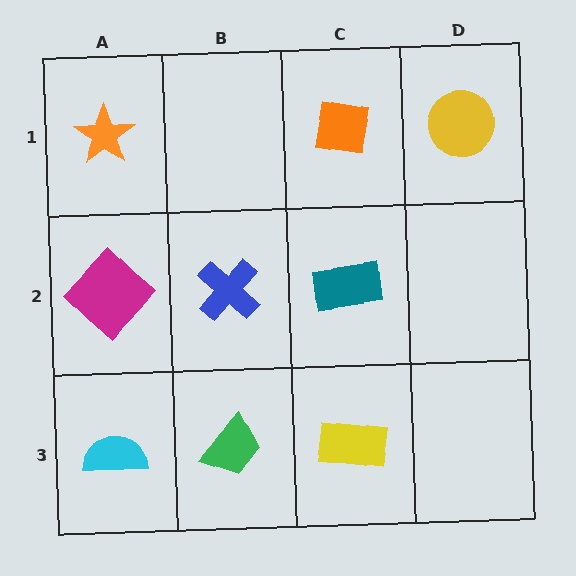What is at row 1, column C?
An orange square.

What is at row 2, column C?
A teal rectangle.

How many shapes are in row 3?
3 shapes.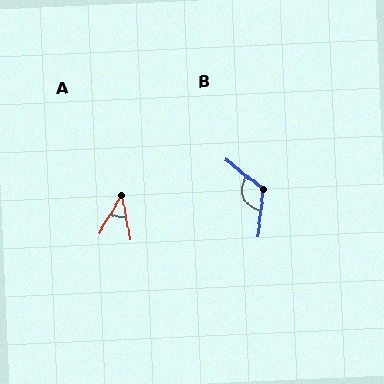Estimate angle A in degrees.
Approximately 42 degrees.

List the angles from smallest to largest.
A (42°), B (122°).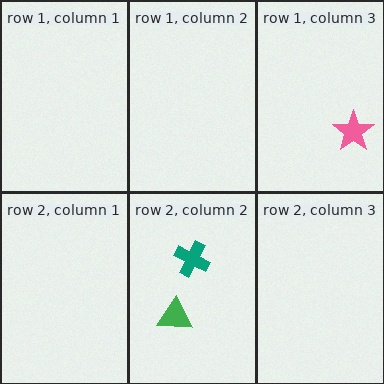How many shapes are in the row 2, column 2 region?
2.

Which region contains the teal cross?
The row 2, column 2 region.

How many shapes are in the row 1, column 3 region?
1.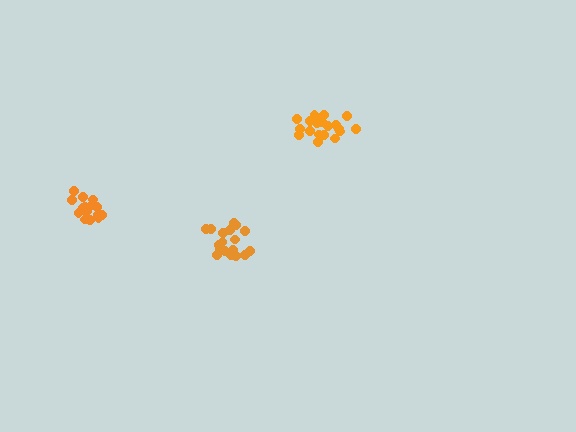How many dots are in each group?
Group 1: 20 dots, Group 2: 16 dots, Group 3: 20 dots (56 total).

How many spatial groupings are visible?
There are 3 spatial groupings.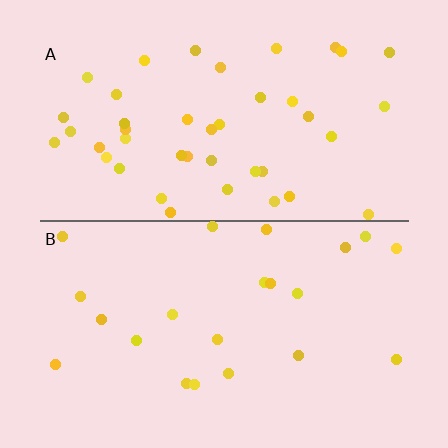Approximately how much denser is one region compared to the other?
Approximately 1.9× — region A over region B.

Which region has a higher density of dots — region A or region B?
A (the top).